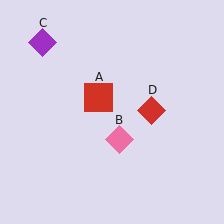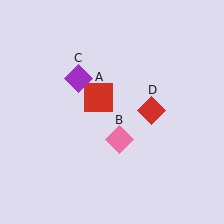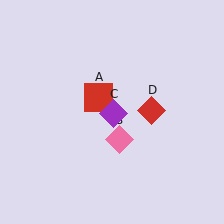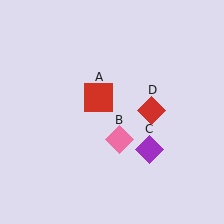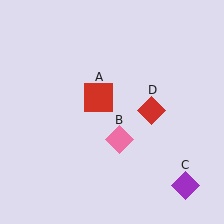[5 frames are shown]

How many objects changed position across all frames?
1 object changed position: purple diamond (object C).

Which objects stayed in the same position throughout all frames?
Red square (object A) and pink diamond (object B) and red diamond (object D) remained stationary.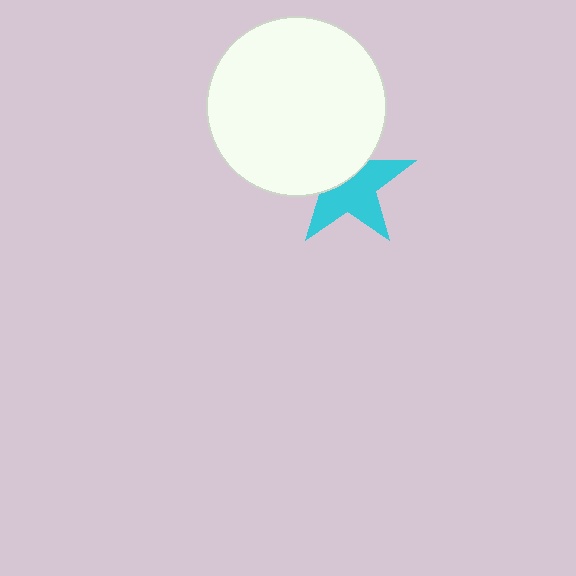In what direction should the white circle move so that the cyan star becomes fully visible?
The white circle should move up. That is the shortest direction to clear the overlap and leave the cyan star fully visible.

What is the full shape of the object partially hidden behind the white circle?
The partially hidden object is a cyan star.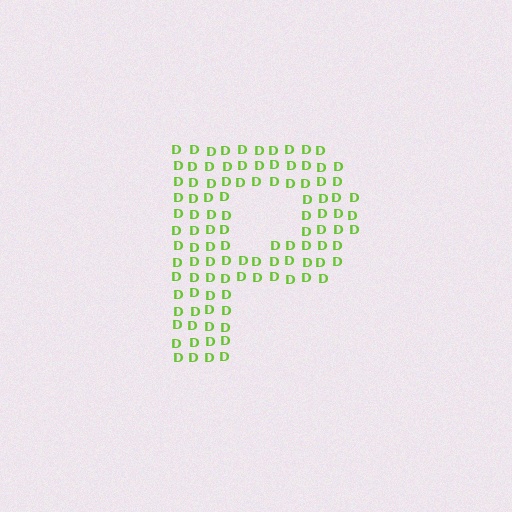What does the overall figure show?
The overall figure shows the letter P.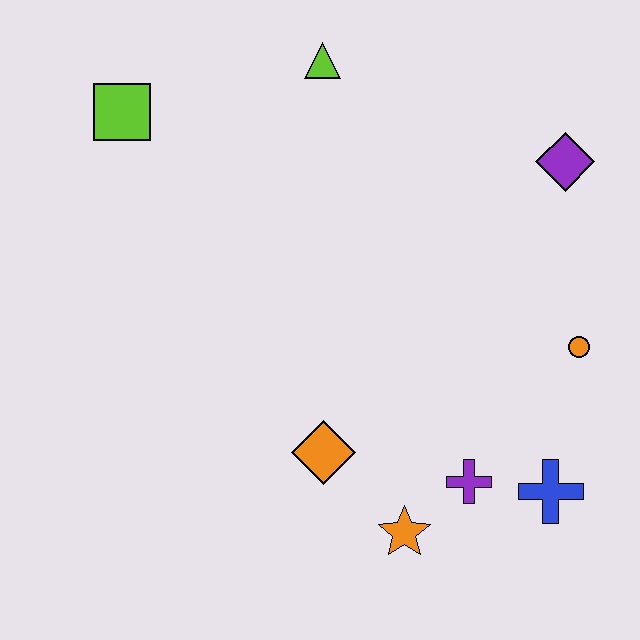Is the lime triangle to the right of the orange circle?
No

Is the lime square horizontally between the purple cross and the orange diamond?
No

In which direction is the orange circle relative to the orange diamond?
The orange circle is to the right of the orange diamond.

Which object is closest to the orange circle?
The blue cross is closest to the orange circle.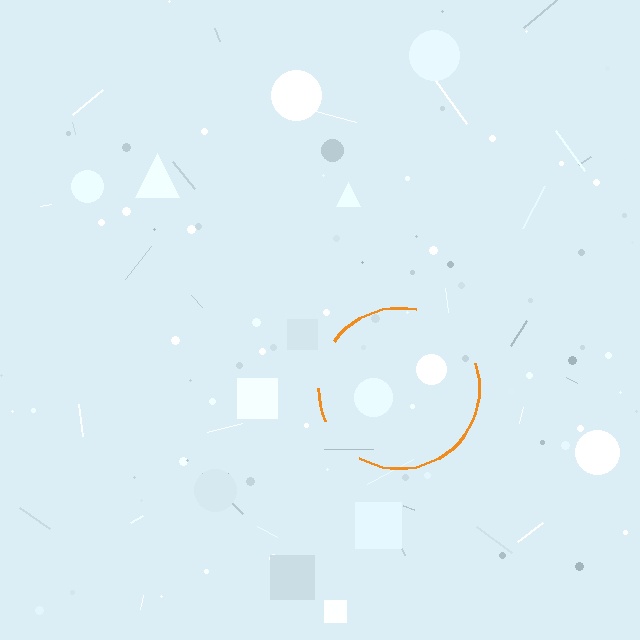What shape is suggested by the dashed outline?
The dashed outline suggests a circle.